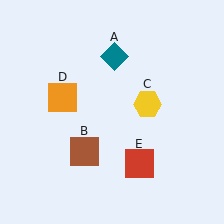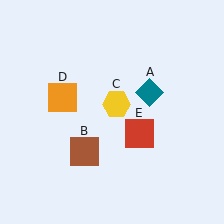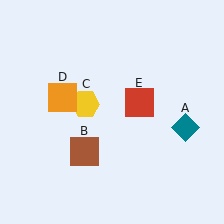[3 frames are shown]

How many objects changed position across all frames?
3 objects changed position: teal diamond (object A), yellow hexagon (object C), red square (object E).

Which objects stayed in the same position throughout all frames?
Brown square (object B) and orange square (object D) remained stationary.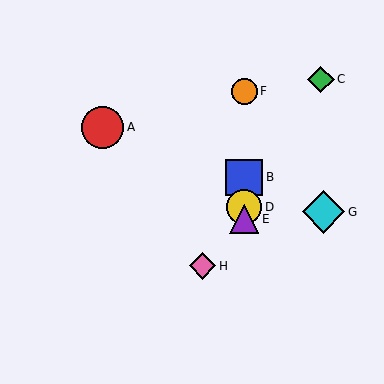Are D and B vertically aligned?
Yes, both are at x≈244.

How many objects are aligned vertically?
4 objects (B, D, E, F) are aligned vertically.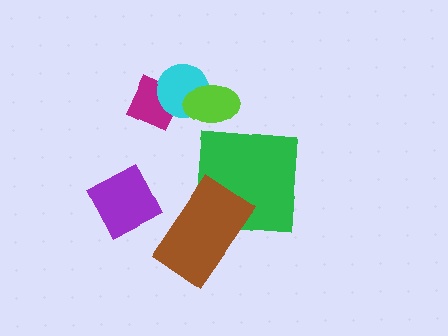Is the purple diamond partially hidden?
No, no other shape covers it.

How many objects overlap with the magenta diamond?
1 object overlaps with the magenta diamond.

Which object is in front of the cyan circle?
The lime ellipse is in front of the cyan circle.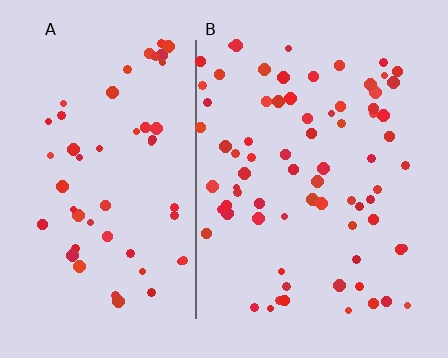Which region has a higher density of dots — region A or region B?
B (the right).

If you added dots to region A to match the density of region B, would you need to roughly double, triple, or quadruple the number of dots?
Approximately double.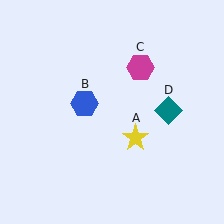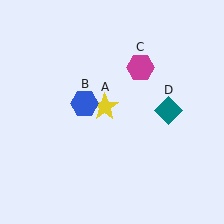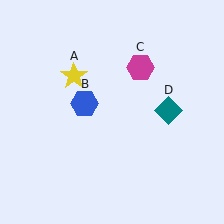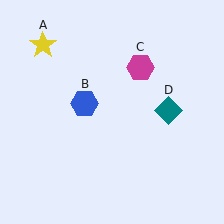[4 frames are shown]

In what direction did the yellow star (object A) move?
The yellow star (object A) moved up and to the left.